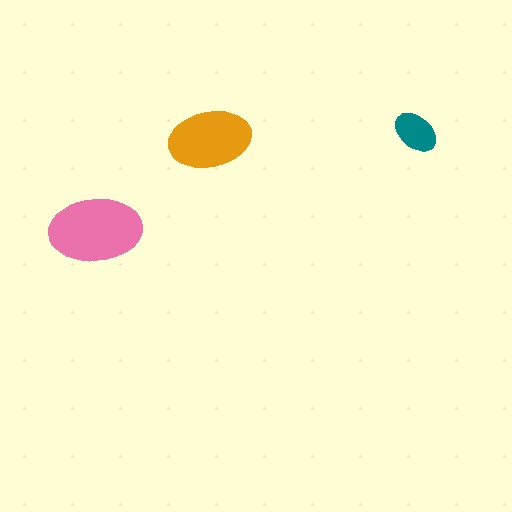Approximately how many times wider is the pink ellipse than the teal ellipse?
About 2 times wider.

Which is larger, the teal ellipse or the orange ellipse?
The orange one.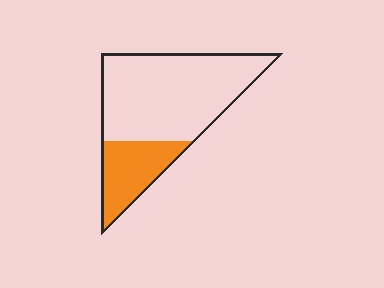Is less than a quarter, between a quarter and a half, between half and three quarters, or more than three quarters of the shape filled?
Between a quarter and a half.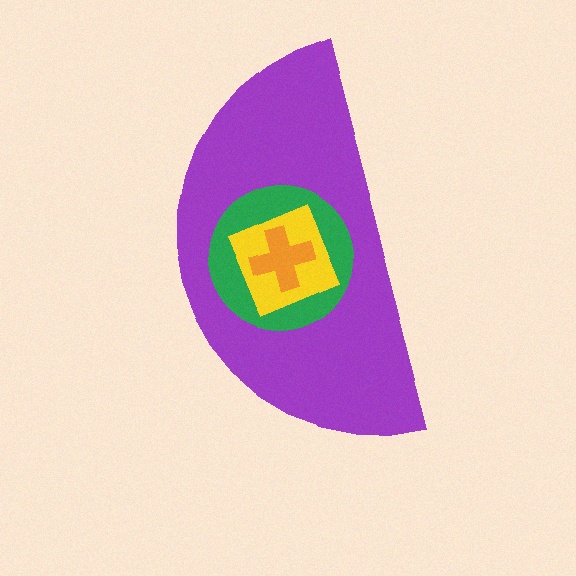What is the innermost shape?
The orange cross.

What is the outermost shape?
The purple semicircle.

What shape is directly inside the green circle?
The yellow square.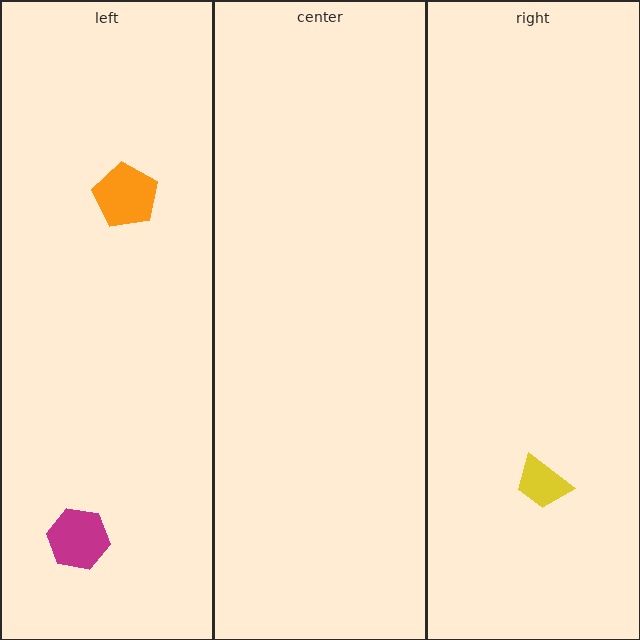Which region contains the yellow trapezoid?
The right region.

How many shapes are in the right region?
1.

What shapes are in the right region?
The yellow trapezoid.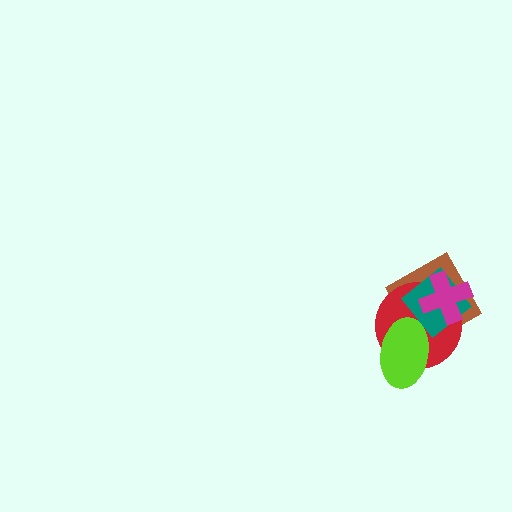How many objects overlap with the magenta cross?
3 objects overlap with the magenta cross.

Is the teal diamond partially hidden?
Yes, it is partially covered by another shape.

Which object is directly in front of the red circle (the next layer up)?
The teal diamond is directly in front of the red circle.